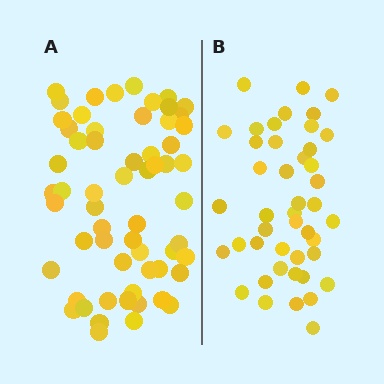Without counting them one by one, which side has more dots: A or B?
Region A (the left region) has more dots.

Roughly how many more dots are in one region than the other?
Region A has approximately 15 more dots than region B.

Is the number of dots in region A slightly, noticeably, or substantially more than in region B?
Region A has noticeably more, but not dramatically so. The ratio is roughly 1.4 to 1.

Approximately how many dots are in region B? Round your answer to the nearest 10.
About 40 dots. (The exact count is 44, which rounds to 40.)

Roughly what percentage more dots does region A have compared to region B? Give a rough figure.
About 35% more.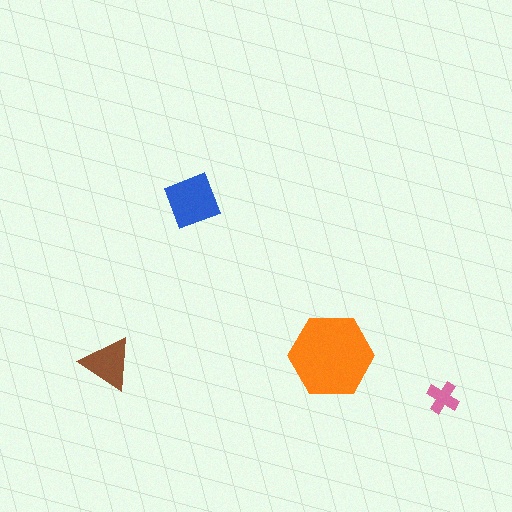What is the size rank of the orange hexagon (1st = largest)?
1st.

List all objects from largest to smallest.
The orange hexagon, the blue diamond, the brown triangle, the pink cross.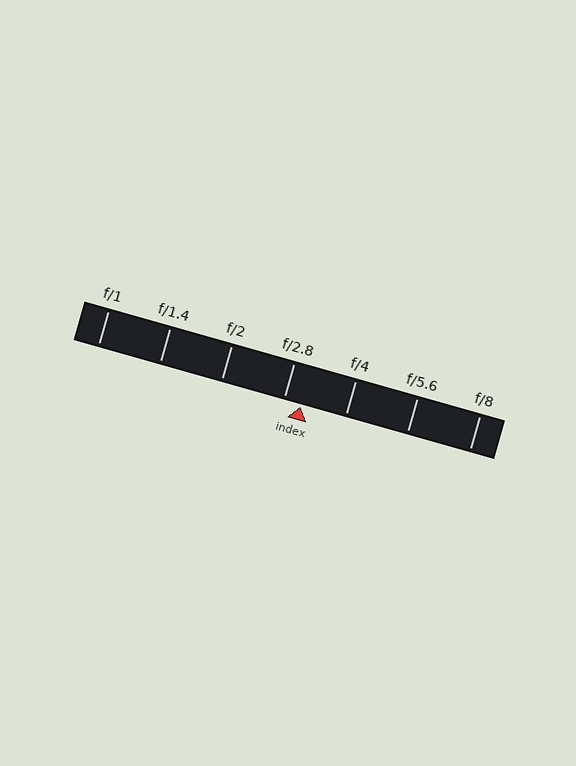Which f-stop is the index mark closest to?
The index mark is closest to f/2.8.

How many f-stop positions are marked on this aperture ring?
There are 7 f-stop positions marked.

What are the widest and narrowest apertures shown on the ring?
The widest aperture shown is f/1 and the narrowest is f/8.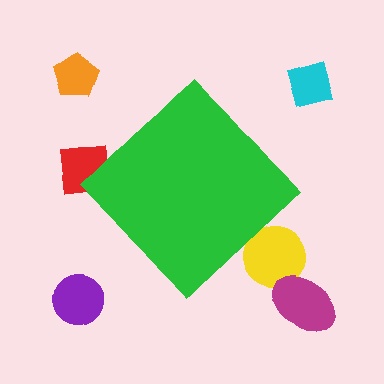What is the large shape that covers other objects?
A green diamond.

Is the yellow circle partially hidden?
Yes, the yellow circle is partially hidden behind the green diamond.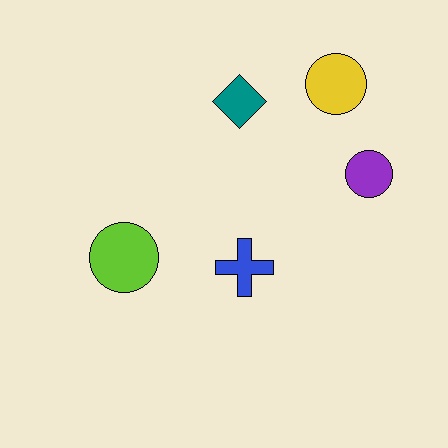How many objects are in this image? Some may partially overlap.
There are 5 objects.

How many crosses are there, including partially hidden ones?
There is 1 cross.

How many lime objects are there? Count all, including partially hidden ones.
There is 1 lime object.